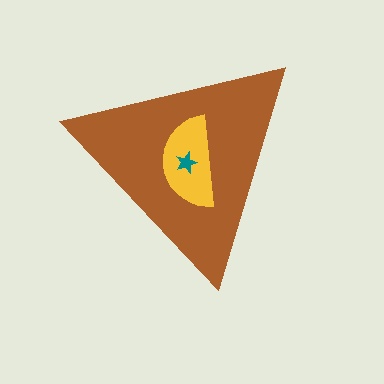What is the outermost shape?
The brown triangle.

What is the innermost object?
The teal star.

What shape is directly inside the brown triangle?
The yellow semicircle.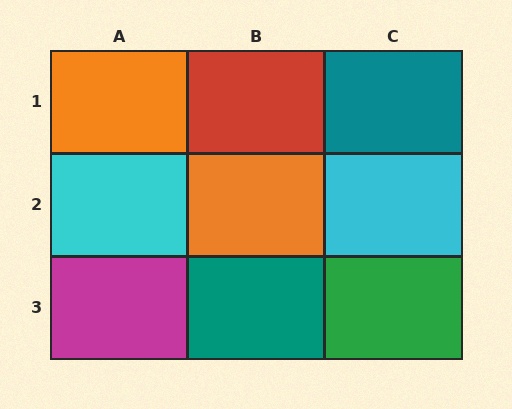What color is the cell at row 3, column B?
Teal.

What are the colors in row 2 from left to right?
Cyan, orange, cyan.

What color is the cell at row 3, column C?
Green.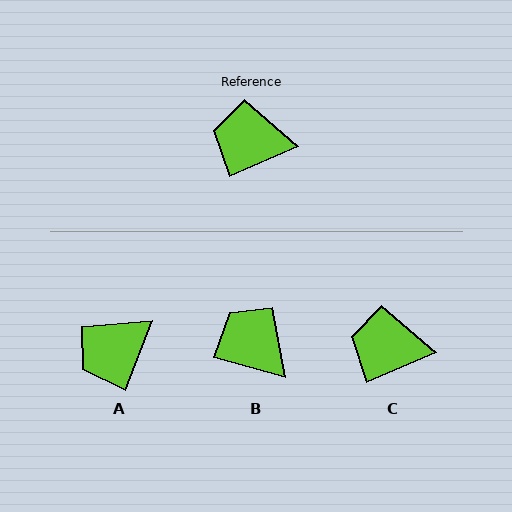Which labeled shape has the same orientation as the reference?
C.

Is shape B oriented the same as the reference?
No, it is off by about 39 degrees.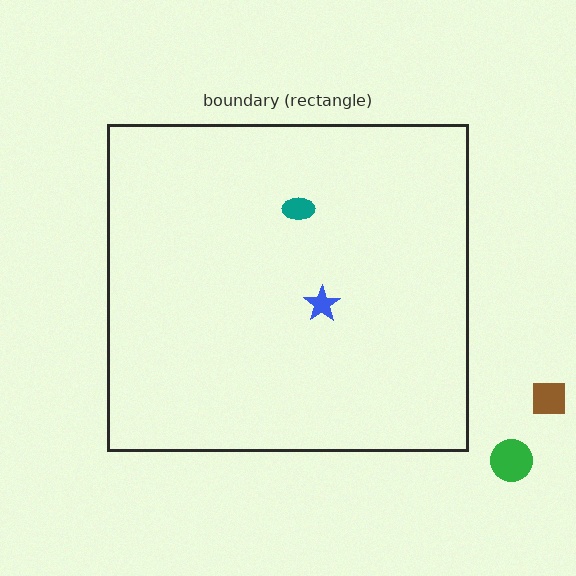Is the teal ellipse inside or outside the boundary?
Inside.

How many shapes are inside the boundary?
2 inside, 2 outside.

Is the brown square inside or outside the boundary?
Outside.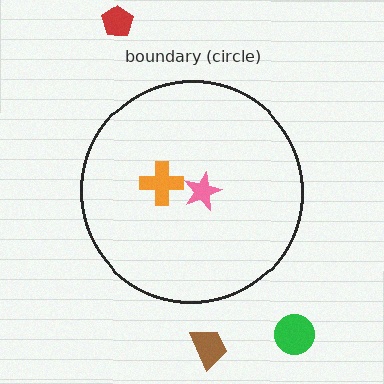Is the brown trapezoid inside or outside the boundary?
Outside.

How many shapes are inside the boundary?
2 inside, 3 outside.